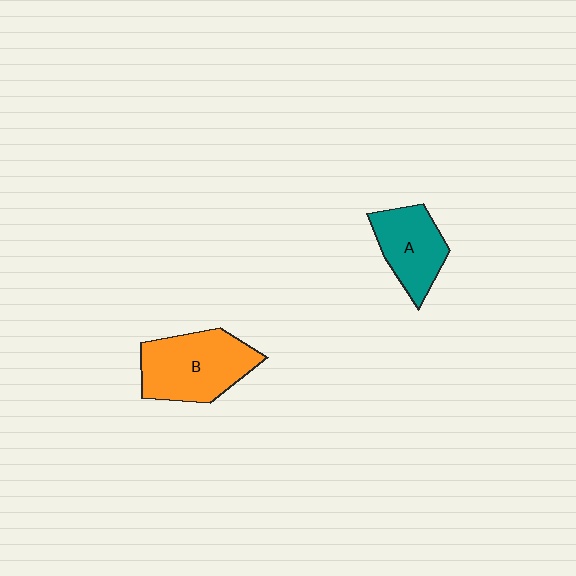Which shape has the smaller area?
Shape A (teal).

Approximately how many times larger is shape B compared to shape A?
Approximately 1.4 times.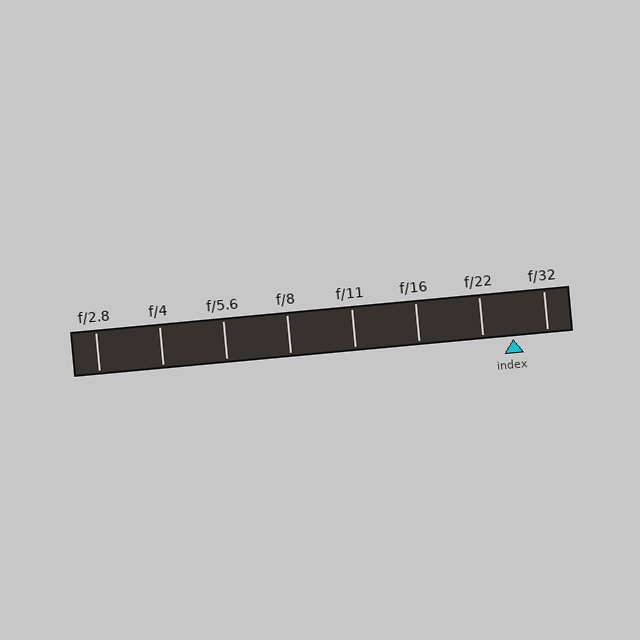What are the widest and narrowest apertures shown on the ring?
The widest aperture shown is f/2.8 and the narrowest is f/32.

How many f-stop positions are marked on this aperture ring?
There are 8 f-stop positions marked.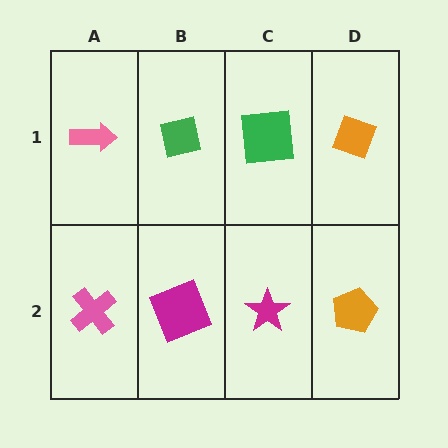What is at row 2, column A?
A pink cross.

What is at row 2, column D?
An orange pentagon.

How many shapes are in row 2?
4 shapes.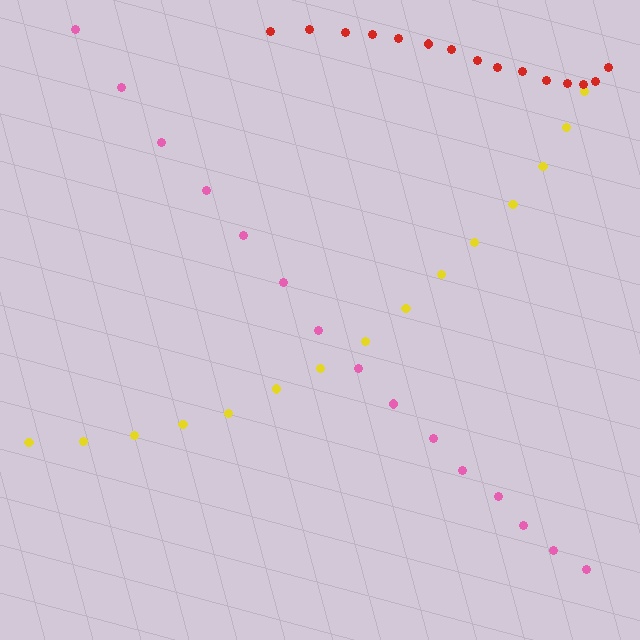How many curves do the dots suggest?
There are 3 distinct paths.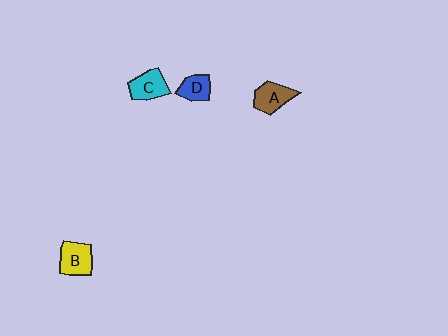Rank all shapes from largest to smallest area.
From largest to smallest: B (yellow), C (cyan), A (brown), D (blue).